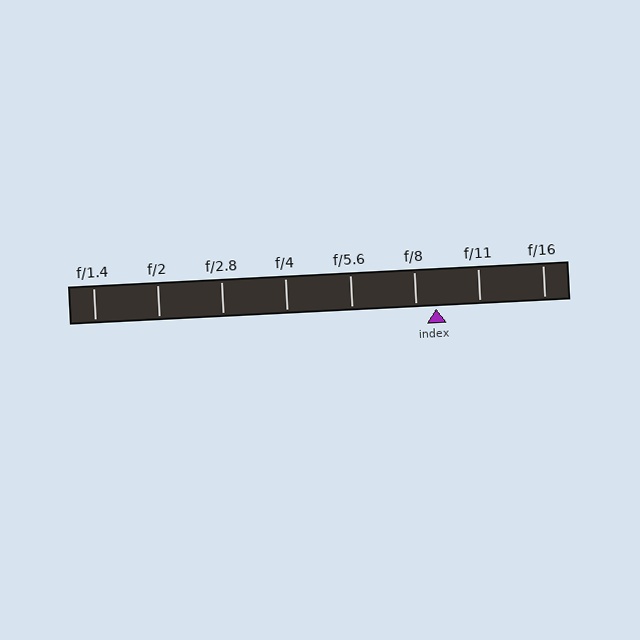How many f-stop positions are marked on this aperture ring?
There are 8 f-stop positions marked.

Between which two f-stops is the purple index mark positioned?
The index mark is between f/8 and f/11.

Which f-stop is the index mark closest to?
The index mark is closest to f/8.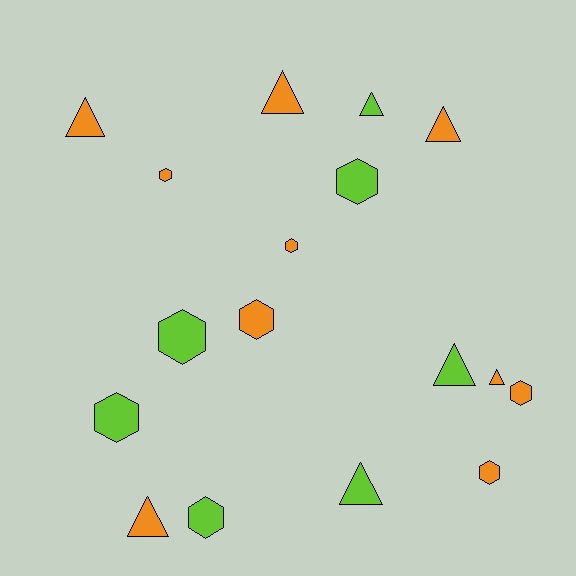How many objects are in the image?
There are 17 objects.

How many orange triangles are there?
There are 5 orange triangles.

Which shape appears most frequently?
Hexagon, with 9 objects.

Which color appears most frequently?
Orange, with 10 objects.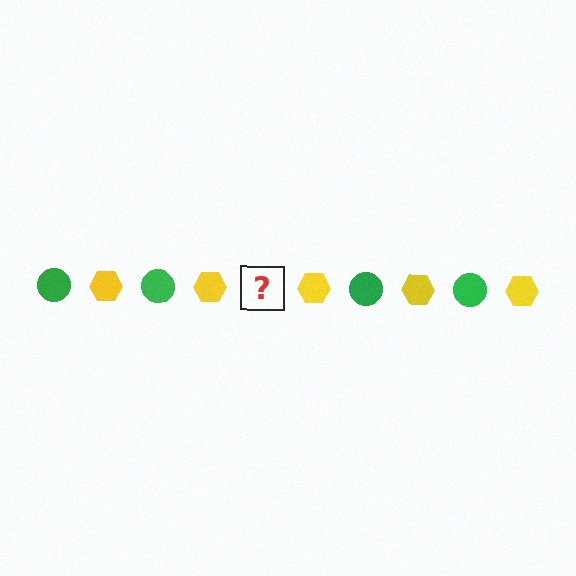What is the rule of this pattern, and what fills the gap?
The rule is that the pattern alternates between green circle and yellow hexagon. The gap should be filled with a green circle.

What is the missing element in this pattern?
The missing element is a green circle.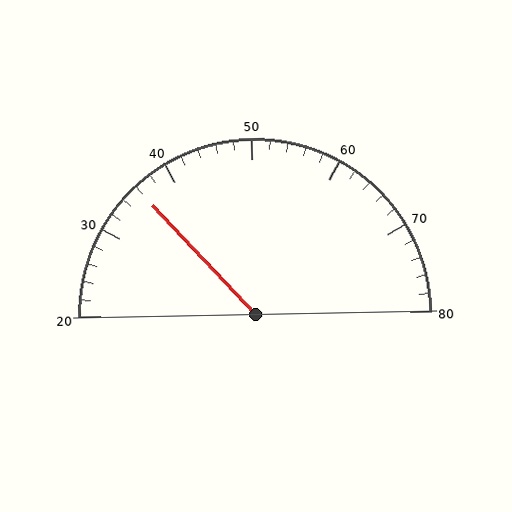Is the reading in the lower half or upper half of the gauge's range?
The reading is in the lower half of the range (20 to 80).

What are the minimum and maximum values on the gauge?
The gauge ranges from 20 to 80.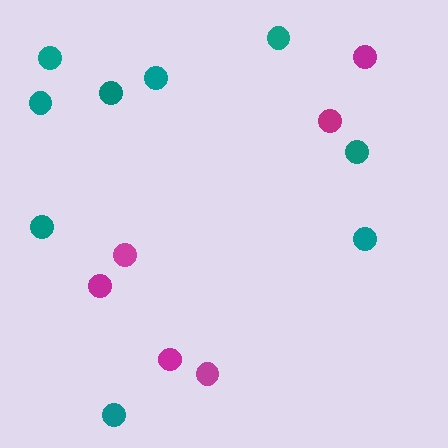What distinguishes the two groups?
There are 2 groups: one group of teal circles (9) and one group of magenta circles (6).